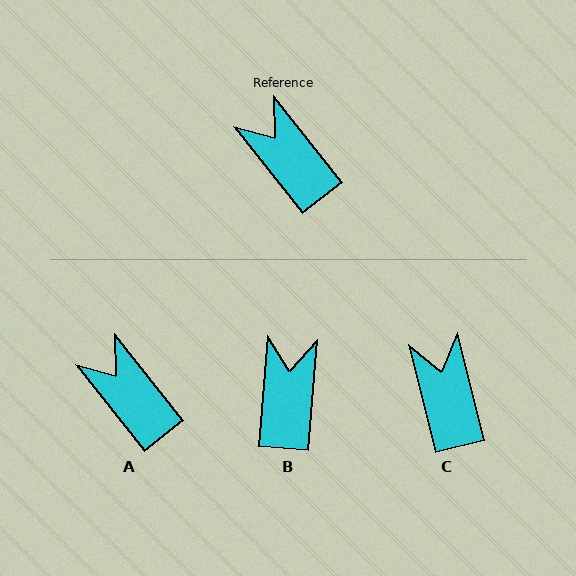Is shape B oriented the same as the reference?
No, it is off by about 43 degrees.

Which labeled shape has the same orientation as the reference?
A.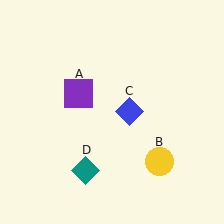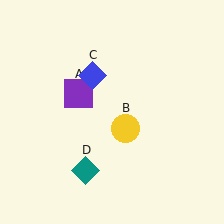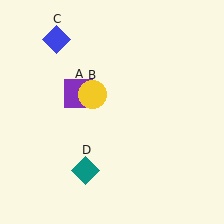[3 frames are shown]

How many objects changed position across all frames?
2 objects changed position: yellow circle (object B), blue diamond (object C).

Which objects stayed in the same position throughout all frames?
Purple square (object A) and teal diamond (object D) remained stationary.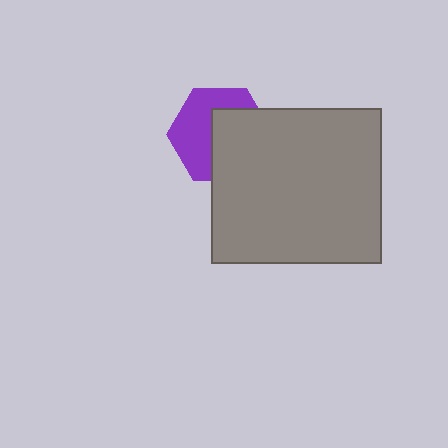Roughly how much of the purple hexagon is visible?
About half of it is visible (roughly 50%).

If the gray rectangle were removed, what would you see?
You would see the complete purple hexagon.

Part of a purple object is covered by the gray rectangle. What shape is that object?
It is a hexagon.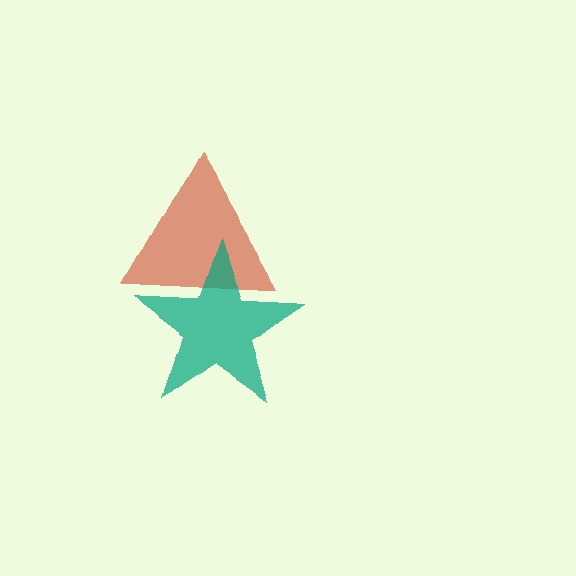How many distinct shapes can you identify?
There are 2 distinct shapes: a red triangle, a teal star.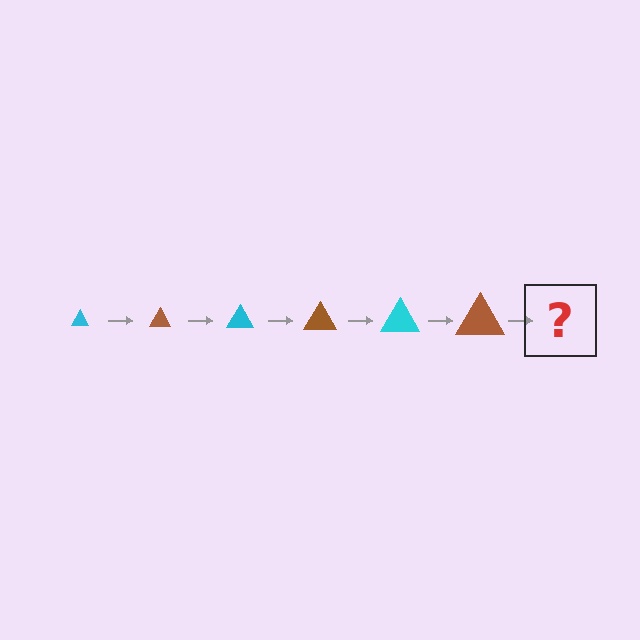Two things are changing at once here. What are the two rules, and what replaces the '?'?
The two rules are that the triangle grows larger each step and the color cycles through cyan and brown. The '?' should be a cyan triangle, larger than the previous one.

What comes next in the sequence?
The next element should be a cyan triangle, larger than the previous one.